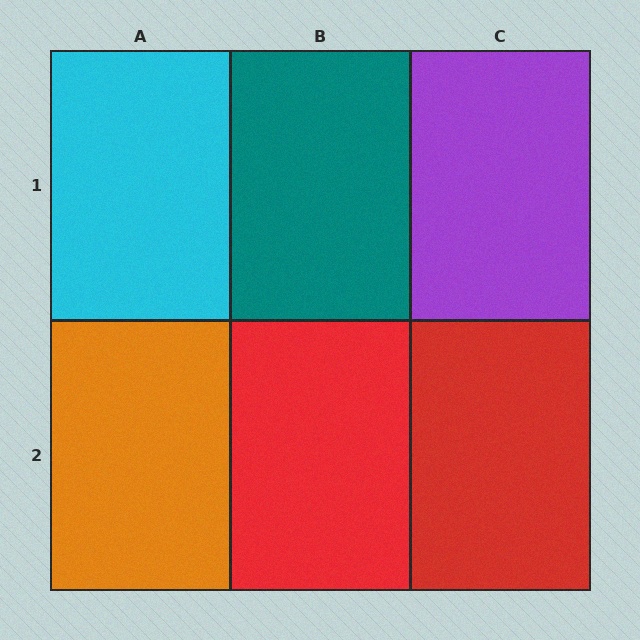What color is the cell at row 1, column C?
Purple.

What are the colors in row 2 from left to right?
Orange, red, red.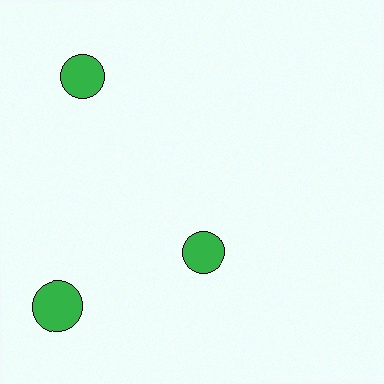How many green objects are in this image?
There are 3 green objects.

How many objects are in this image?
There are 3 objects.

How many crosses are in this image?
There are no crosses.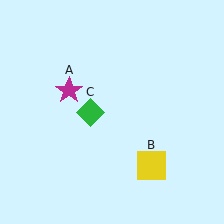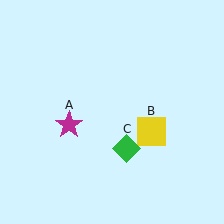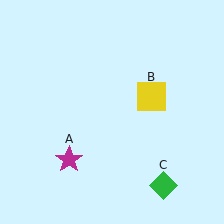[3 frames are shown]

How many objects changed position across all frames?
3 objects changed position: magenta star (object A), yellow square (object B), green diamond (object C).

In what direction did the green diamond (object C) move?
The green diamond (object C) moved down and to the right.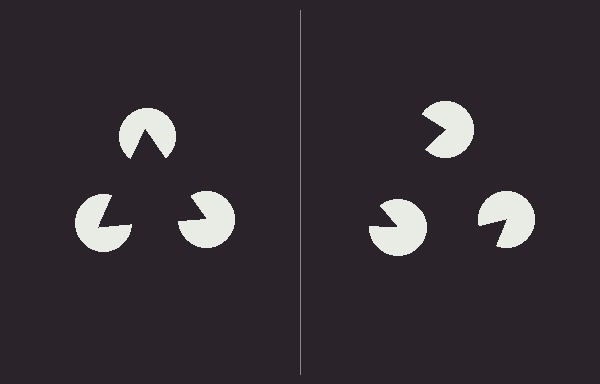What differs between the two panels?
The pac-man discs are positioned identically on both sides; only the wedge orientations differ. On the left they align to a triangle; on the right they are misaligned.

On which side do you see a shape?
An illusory triangle appears on the left side. On the right side the wedge cuts are rotated, so no coherent shape forms.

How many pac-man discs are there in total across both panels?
6 — 3 on each side.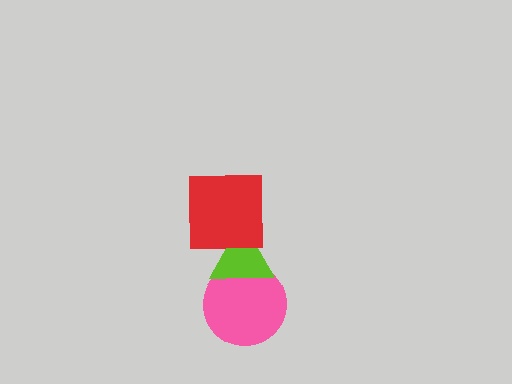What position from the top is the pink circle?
The pink circle is 3rd from the top.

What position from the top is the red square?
The red square is 1st from the top.